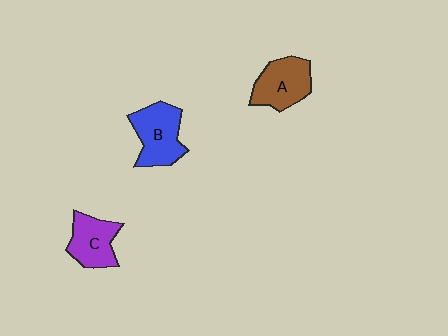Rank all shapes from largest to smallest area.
From largest to smallest: B (blue), A (brown), C (purple).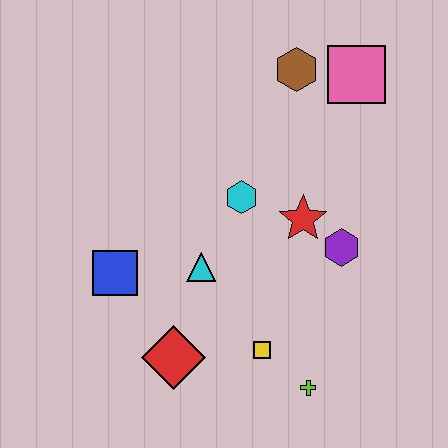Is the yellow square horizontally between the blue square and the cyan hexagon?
No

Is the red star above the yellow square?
Yes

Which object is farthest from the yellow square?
The pink square is farthest from the yellow square.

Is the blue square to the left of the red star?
Yes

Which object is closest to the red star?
The purple hexagon is closest to the red star.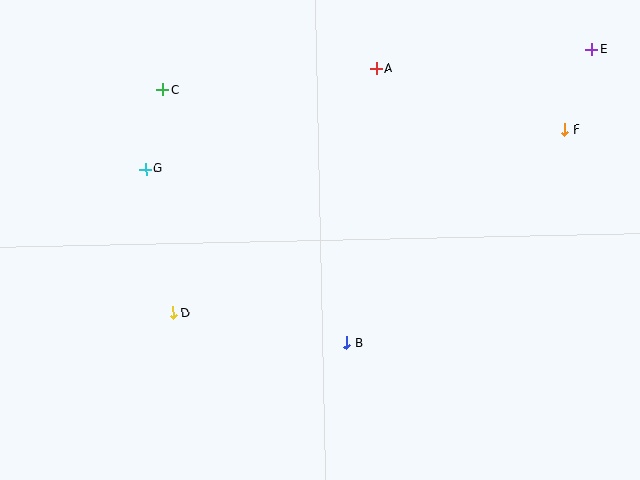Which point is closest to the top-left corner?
Point C is closest to the top-left corner.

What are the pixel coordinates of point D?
Point D is at (173, 313).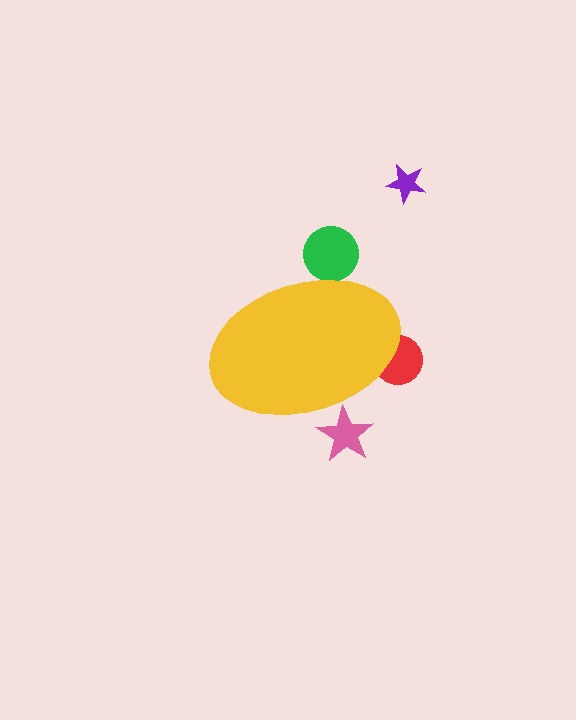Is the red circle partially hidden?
Yes, the red circle is partially hidden behind the yellow ellipse.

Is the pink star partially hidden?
Yes, the pink star is partially hidden behind the yellow ellipse.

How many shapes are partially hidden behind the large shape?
3 shapes are partially hidden.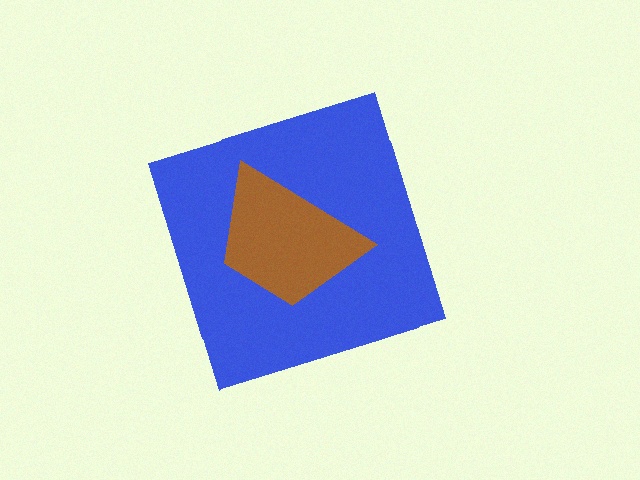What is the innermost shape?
The brown trapezoid.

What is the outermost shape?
The blue diamond.